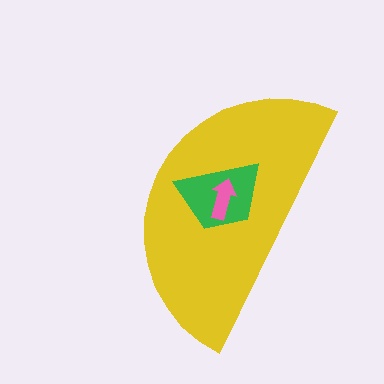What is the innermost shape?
The pink arrow.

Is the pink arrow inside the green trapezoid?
Yes.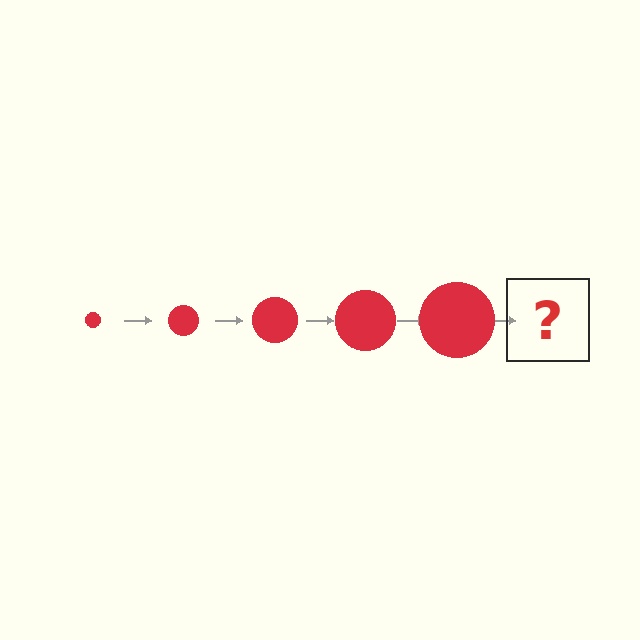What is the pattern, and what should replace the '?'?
The pattern is that the circle gets progressively larger each step. The '?' should be a red circle, larger than the previous one.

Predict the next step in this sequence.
The next step is a red circle, larger than the previous one.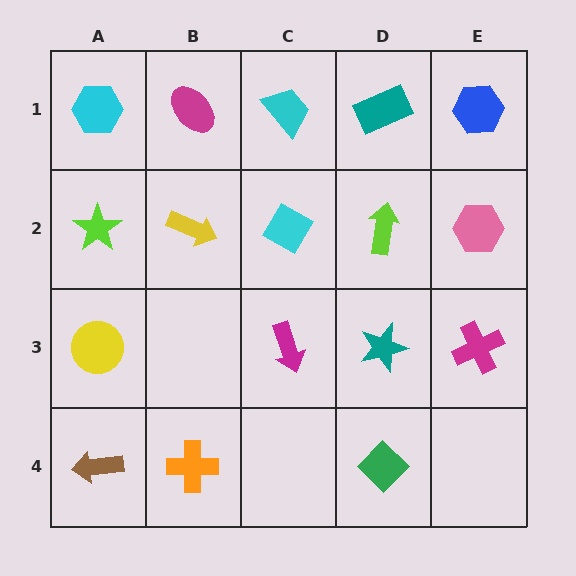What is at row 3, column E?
A magenta cross.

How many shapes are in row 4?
3 shapes.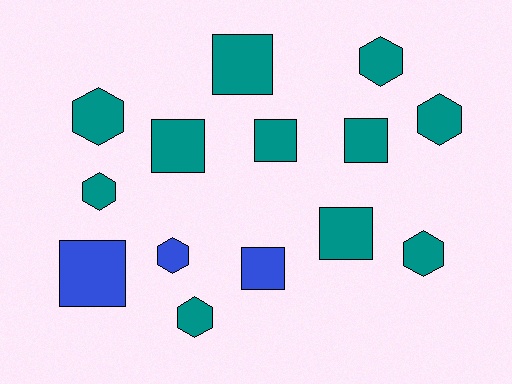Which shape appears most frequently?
Square, with 7 objects.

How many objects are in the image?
There are 14 objects.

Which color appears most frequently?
Teal, with 11 objects.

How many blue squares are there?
There are 2 blue squares.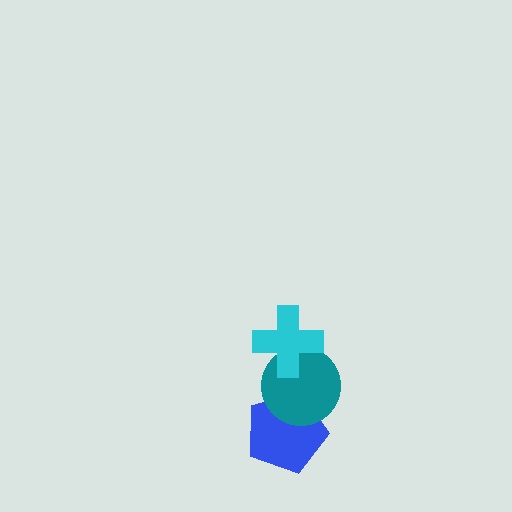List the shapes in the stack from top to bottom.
From top to bottom: the cyan cross, the teal circle, the blue pentagon.